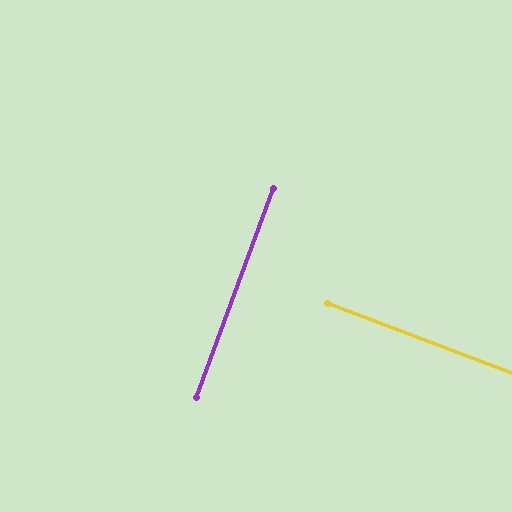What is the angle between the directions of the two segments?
Approximately 90 degrees.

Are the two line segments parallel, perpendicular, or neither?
Perpendicular — they meet at approximately 90°.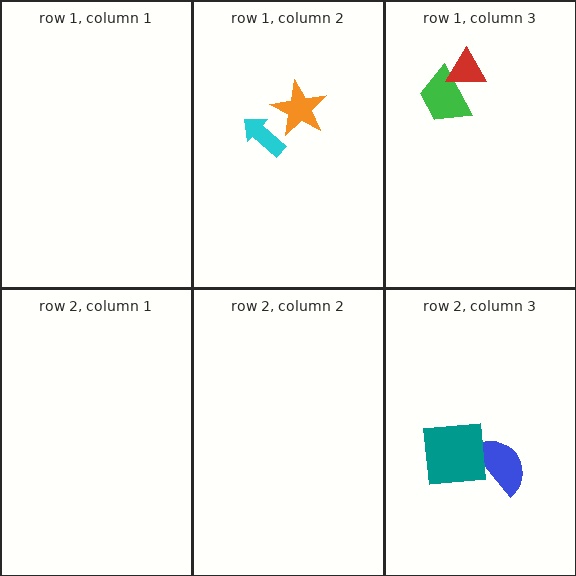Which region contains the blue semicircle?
The row 2, column 3 region.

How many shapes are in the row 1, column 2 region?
2.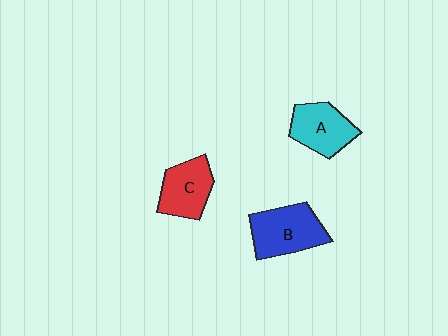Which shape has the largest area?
Shape B (blue).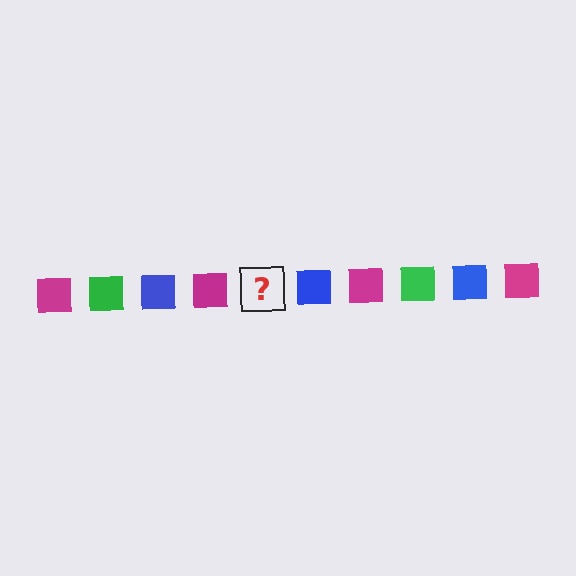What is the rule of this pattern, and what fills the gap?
The rule is that the pattern cycles through magenta, green, blue squares. The gap should be filled with a green square.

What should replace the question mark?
The question mark should be replaced with a green square.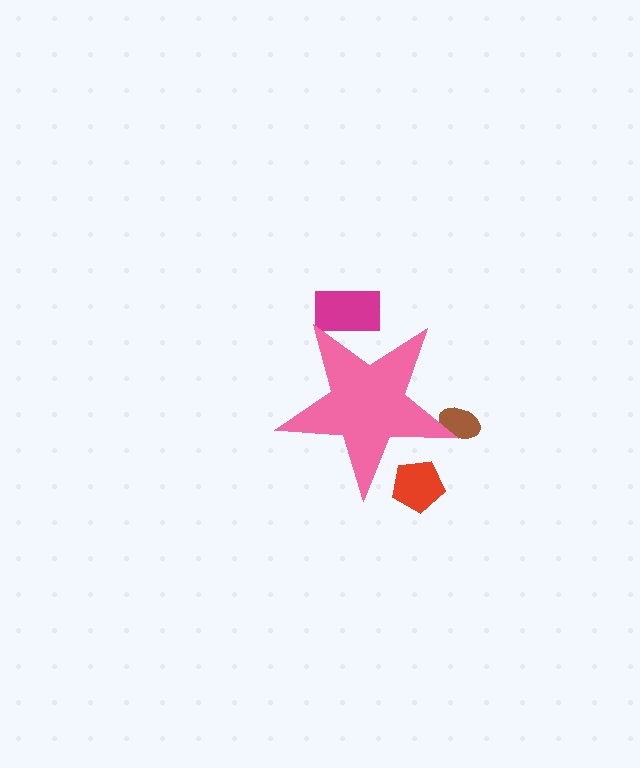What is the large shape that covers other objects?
A pink star.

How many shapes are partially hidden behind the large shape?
3 shapes are partially hidden.